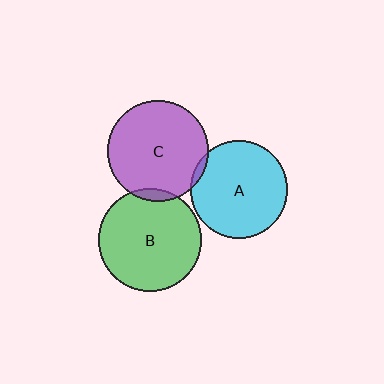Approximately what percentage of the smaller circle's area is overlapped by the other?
Approximately 5%.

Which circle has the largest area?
Circle B (green).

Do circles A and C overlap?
Yes.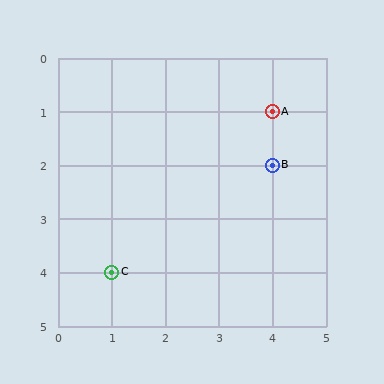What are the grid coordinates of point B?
Point B is at grid coordinates (4, 2).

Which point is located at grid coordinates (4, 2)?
Point B is at (4, 2).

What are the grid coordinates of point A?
Point A is at grid coordinates (4, 1).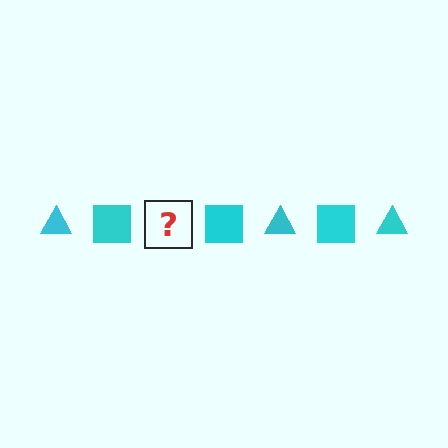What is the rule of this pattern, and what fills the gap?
The rule is that the pattern cycles through triangle, square shapes in cyan. The gap should be filled with a cyan triangle.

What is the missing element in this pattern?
The missing element is a cyan triangle.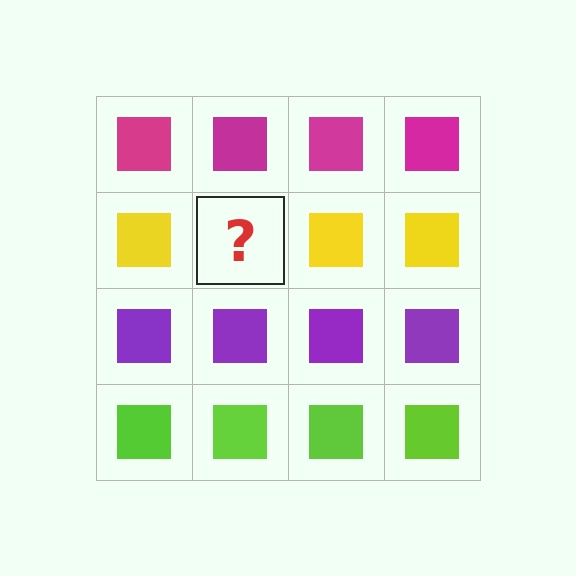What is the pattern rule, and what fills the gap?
The rule is that each row has a consistent color. The gap should be filled with a yellow square.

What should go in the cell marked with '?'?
The missing cell should contain a yellow square.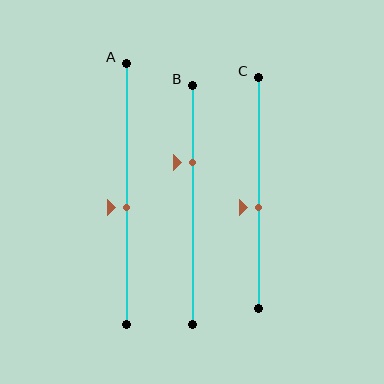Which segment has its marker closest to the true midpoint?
Segment A has its marker closest to the true midpoint.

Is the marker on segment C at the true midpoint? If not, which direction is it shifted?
No, the marker on segment C is shifted downward by about 6% of the segment length.